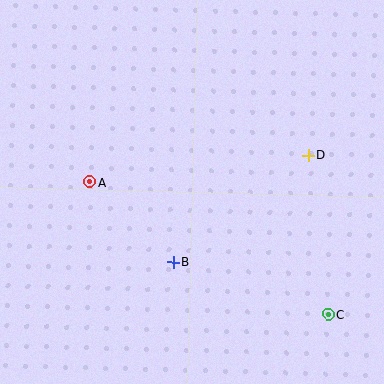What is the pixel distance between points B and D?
The distance between B and D is 172 pixels.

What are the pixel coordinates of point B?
Point B is at (173, 262).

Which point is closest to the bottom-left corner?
Point B is closest to the bottom-left corner.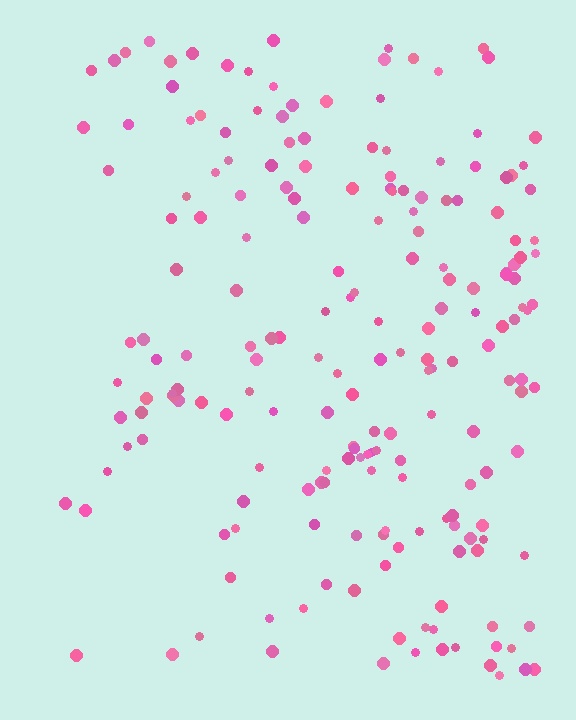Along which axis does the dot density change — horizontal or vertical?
Horizontal.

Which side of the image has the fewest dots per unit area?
The left.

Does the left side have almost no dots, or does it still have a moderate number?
Still a moderate number, just noticeably fewer than the right.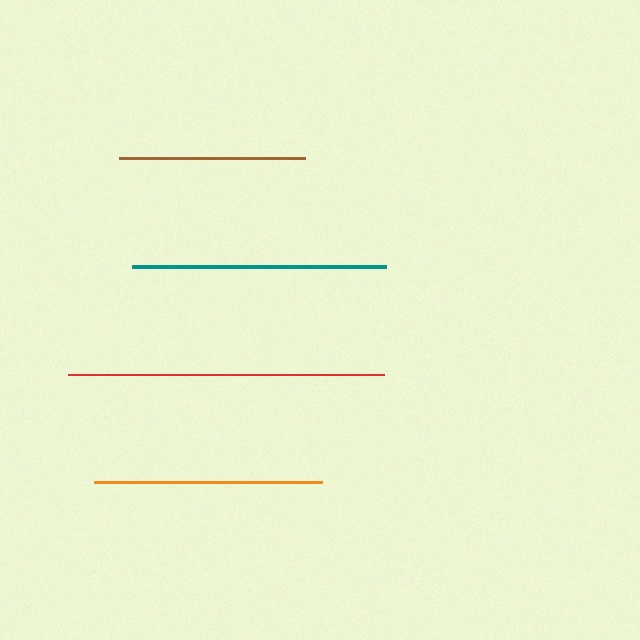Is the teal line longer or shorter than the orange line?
The teal line is longer than the orange line.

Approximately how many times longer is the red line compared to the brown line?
The red line is approximately 1.7 times the length of the brown line.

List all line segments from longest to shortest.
From longest to shortest: red, teal, orange, brown.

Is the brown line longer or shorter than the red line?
The red line is longer than the brown line.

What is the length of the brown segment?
The brown segment is approximately 186 pixels long.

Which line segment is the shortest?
The brown line is the shortest at approximately 186 pixels.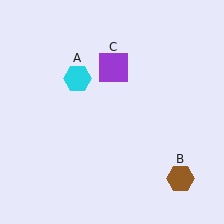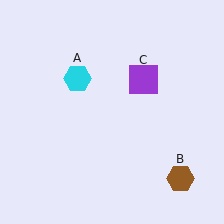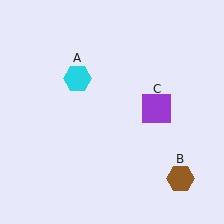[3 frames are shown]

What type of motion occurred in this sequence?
The purple square (object C) rotated clockwise around the center of the scene.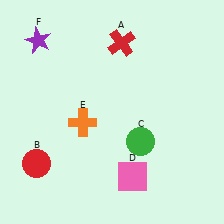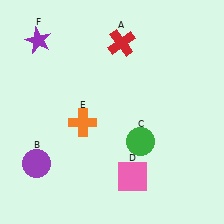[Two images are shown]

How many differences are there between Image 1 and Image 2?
There is 1 difference between the two images.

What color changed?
The circle (B) changed from red in Image 1 to purple in Image 2.